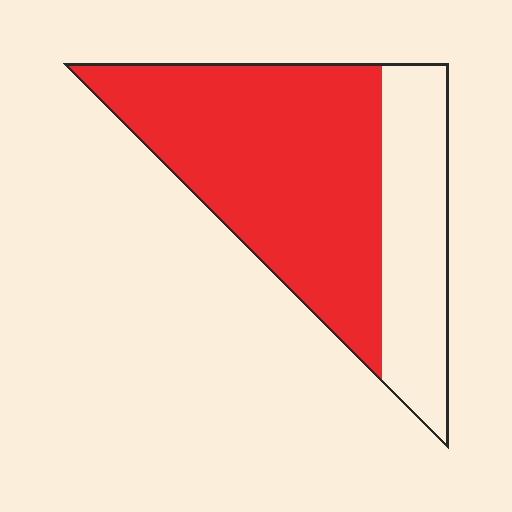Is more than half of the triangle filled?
Yes.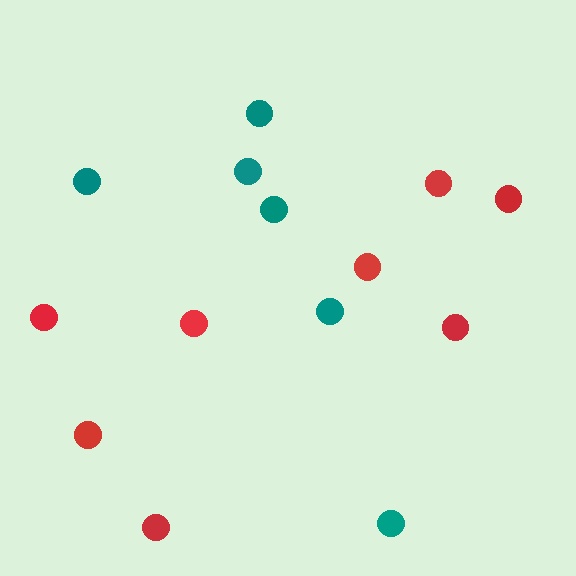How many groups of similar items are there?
There are 2 groups: one group of red circles (8) and one group of teal circles (6).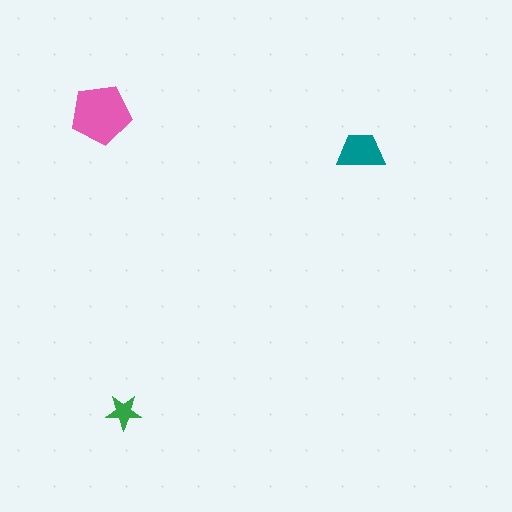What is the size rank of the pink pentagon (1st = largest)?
1st.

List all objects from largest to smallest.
The pink pentagon, the teal trapezoid, the green star.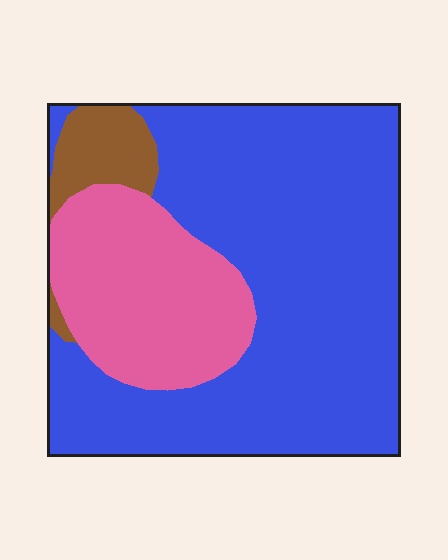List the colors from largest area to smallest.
From largest to smallest: blue, pink, brown.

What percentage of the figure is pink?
Pink takes up less than a quarter of the figure.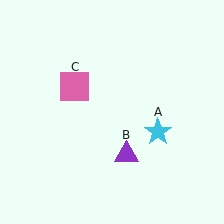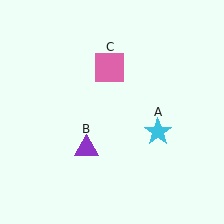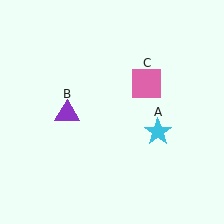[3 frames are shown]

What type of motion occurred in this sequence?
The purple triangle (object B), pink square (object C) rotated clockwise around the center of the scene.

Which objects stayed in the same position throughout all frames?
Cyan star (object A) remained stationary.